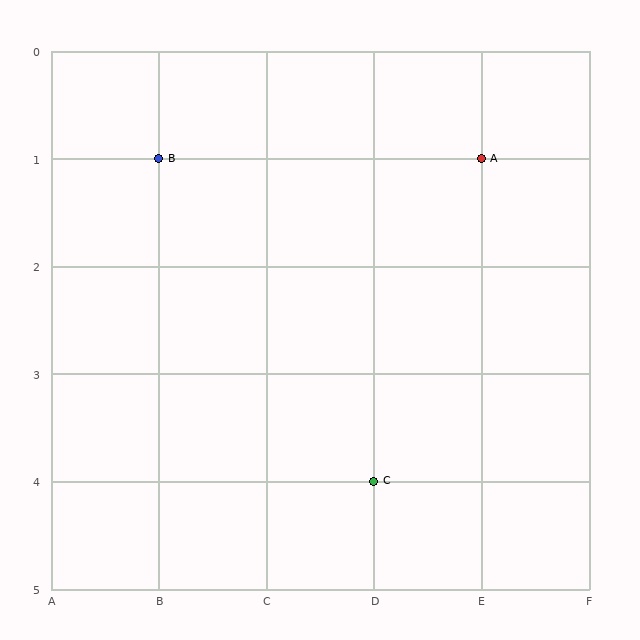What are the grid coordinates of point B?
Point B is at grid coordinates (B, 1).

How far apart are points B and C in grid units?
Points B and C are 2 columns and 3 rows apart (about 3.6 grid units diagonally).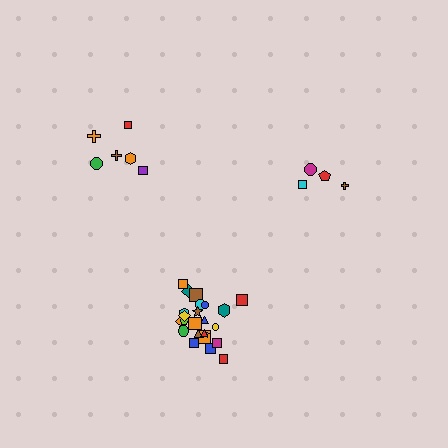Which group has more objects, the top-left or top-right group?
The top-left group.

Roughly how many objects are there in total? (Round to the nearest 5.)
Roughly 35 objects in total.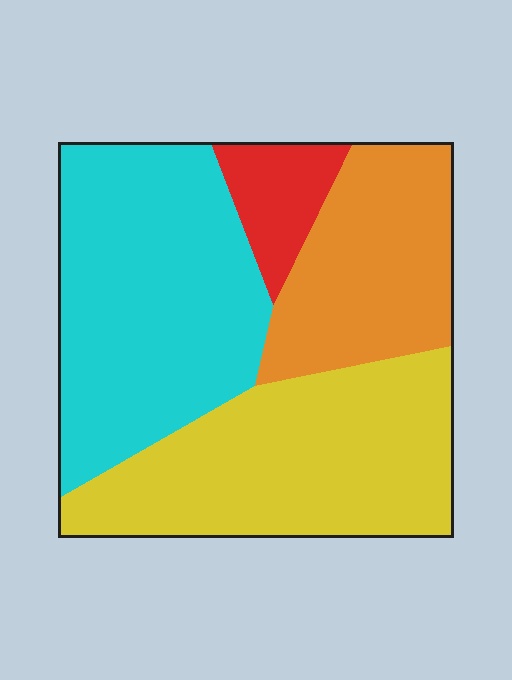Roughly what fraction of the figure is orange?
Orange takes up about one fifth (1/5) of the figure.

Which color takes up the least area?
Red, at roughly 5%.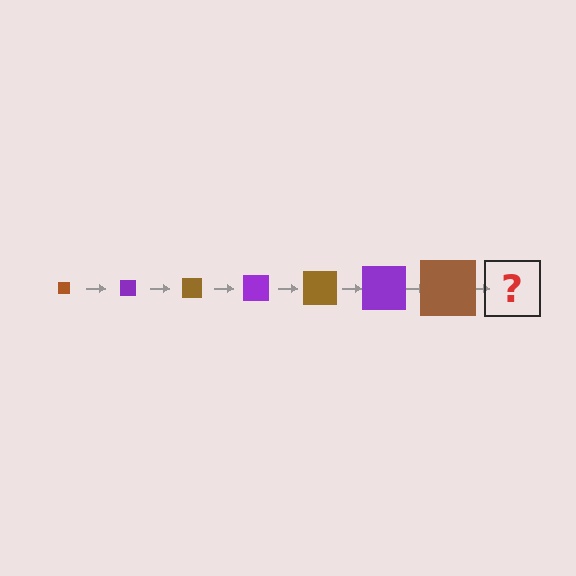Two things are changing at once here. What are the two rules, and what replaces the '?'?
The two rules are that the square grows larger each step and the color cycles through brown and purple. The '?' should be a purple square, larger than the previous one.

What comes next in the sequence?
The next element should be a purple square, larger than the previous one.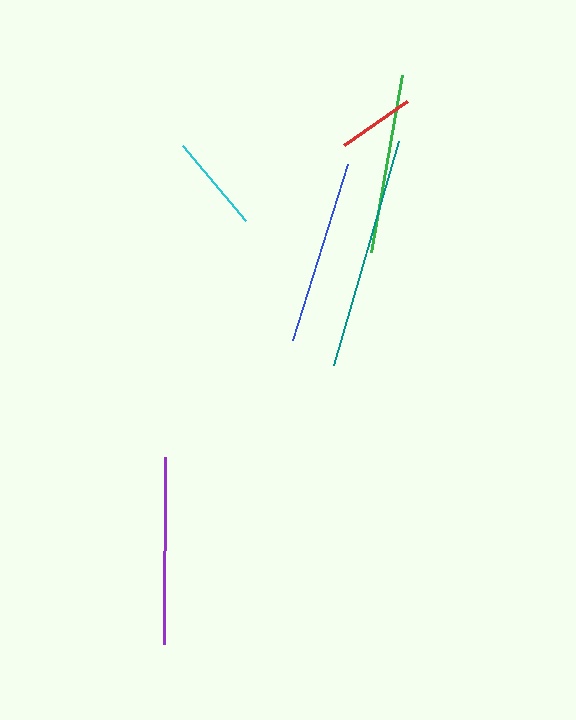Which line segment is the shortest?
The red line is the shortest at approximately 77 pixels.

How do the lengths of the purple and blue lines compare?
The purple and blue lines are approximately the same length.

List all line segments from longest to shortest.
From longest to shortest: teal, purple, blue, green, cyan, red.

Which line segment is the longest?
The teal line is the longest at approximately 234 pixels.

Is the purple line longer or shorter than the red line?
The purple line is longer than the red line.